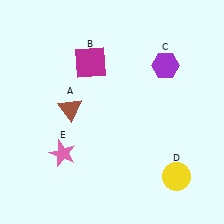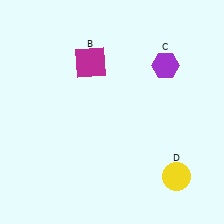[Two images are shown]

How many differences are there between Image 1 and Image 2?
There are 2 differences between the two images.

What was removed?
The brown triangle (A), the pink star (E) were removed in Image 2.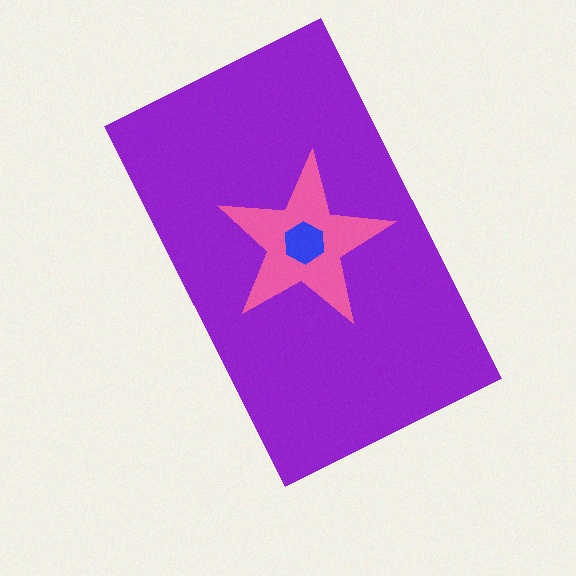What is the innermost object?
The blue hexagon.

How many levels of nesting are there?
3.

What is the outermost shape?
The purple rectangle.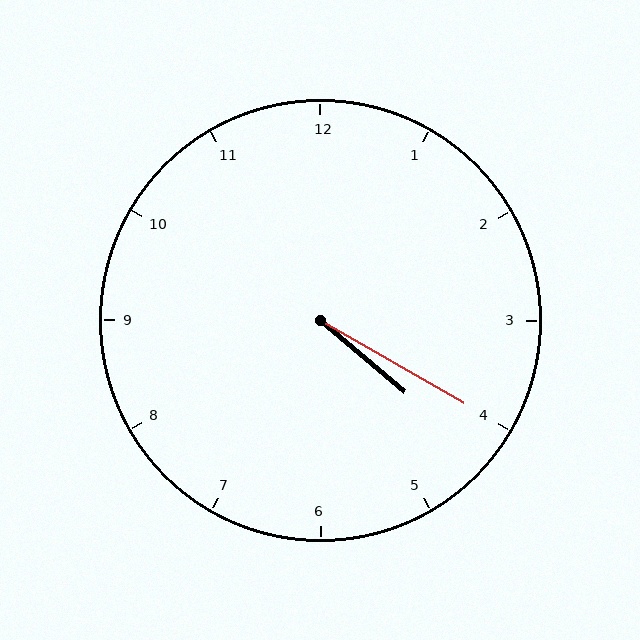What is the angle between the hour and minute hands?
Approximately 10 degrees.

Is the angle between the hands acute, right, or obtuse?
It is acute.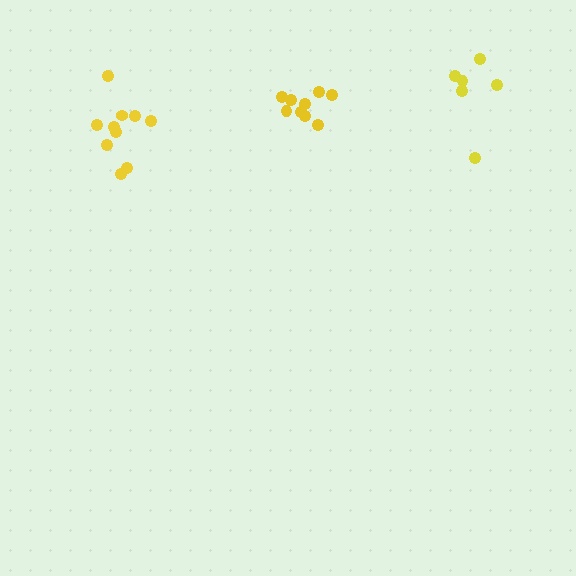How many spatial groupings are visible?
There are 3 spatial groupings.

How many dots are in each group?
Group 1: 6 dots, Group 2: 10 dots, Group 3: 9 dots (25 total).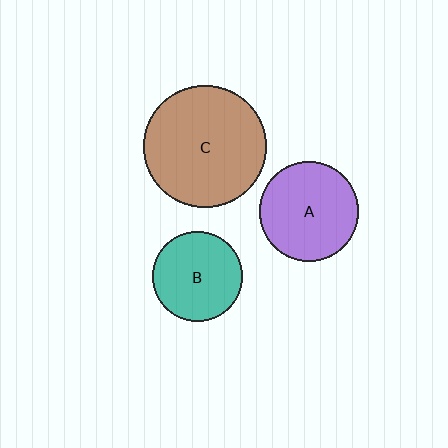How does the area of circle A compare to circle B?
Approximately 1.2 times.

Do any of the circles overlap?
No, none of the circles overlap.